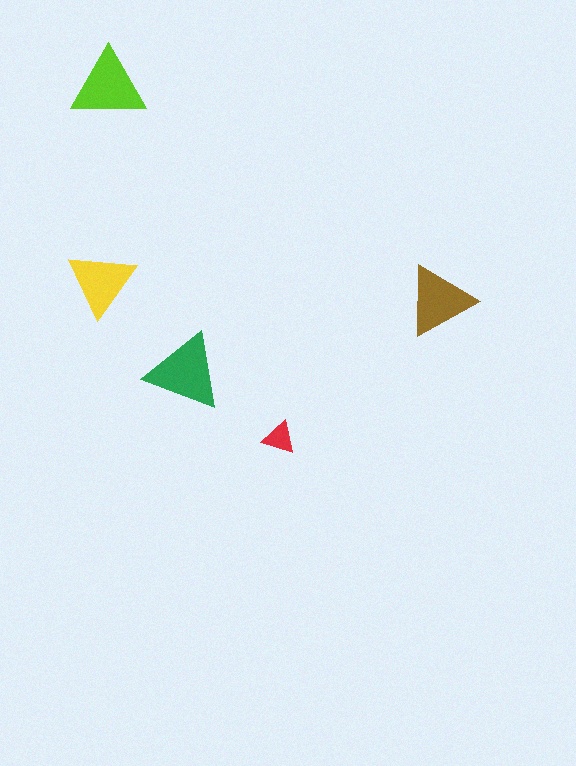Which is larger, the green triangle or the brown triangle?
The green one.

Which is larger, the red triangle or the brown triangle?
The brown one.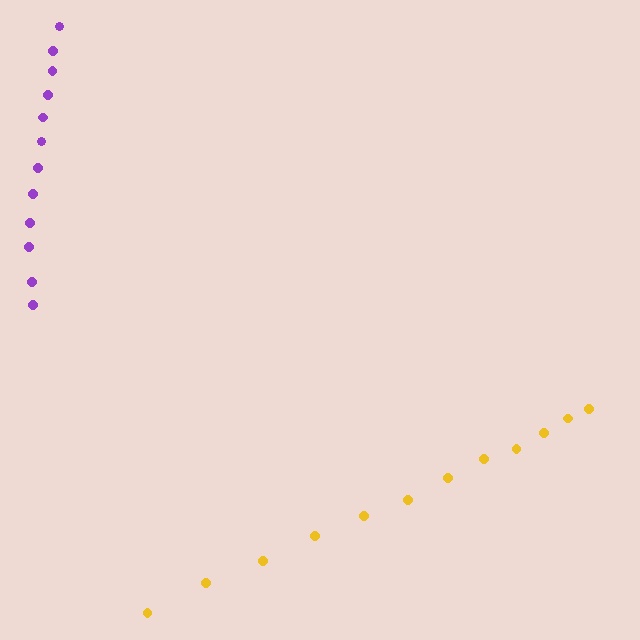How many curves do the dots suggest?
There are 2 distinct paths.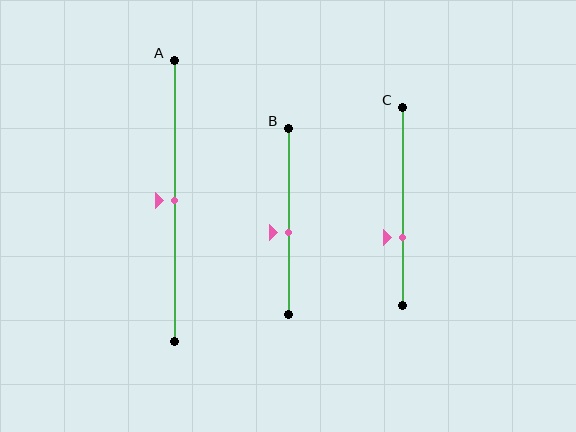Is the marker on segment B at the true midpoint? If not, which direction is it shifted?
No, the marker on segment B is shifted downward by about 6% of the segment length.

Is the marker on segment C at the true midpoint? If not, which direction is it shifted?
No, the marker on segment C is shifted downward by about 15% of the segment length.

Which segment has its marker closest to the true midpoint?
Segment A has its marker closest to the true midpoint.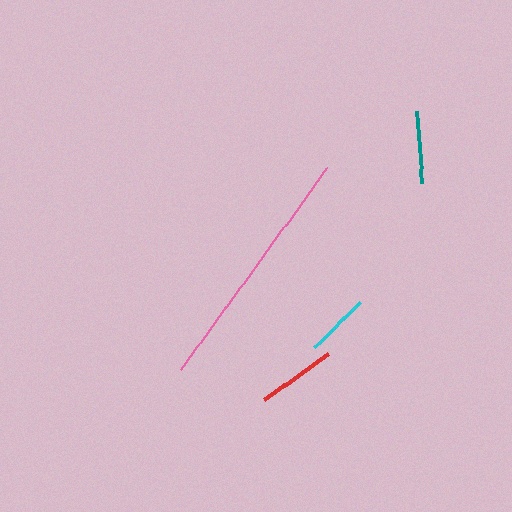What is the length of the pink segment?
The pink segment is approximately 249 pixels long.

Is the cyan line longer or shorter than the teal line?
The teal line is longer than the cyan line.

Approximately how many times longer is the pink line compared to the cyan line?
The pink line is approximately 3.9 times the length of the cyan line.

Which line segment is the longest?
The pink line is the longest at approximately 249 pixels.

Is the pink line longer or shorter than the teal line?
The pink line is longer than the teal line.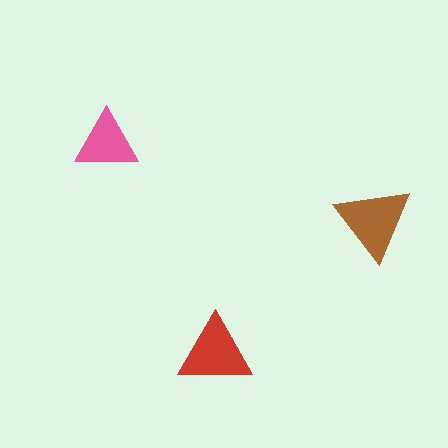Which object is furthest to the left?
The pink triangle is leftmost.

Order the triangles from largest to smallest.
the brown one, the red one, the pink one.